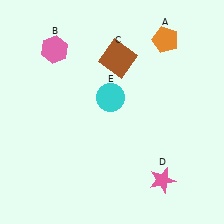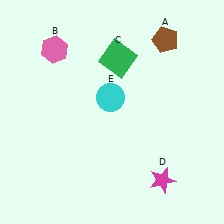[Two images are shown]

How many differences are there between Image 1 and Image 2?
There are 3 differences between the two images.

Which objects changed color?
A changed from orange to brown. C changed from brown to green. D changed from pink to magenta.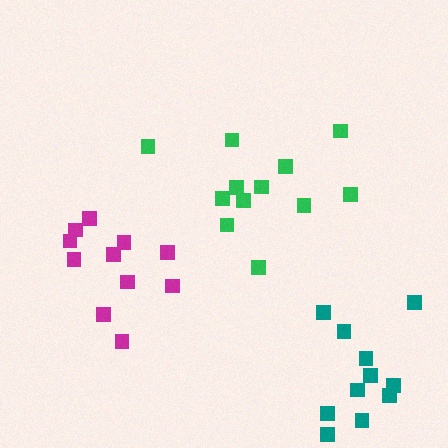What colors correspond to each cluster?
The clusters are colored: magenta, green, teal.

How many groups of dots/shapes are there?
There are 3 groups.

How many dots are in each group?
Group 1: 11 dots, Group 2: 12 dots, Group 3: 11 dots (34 total).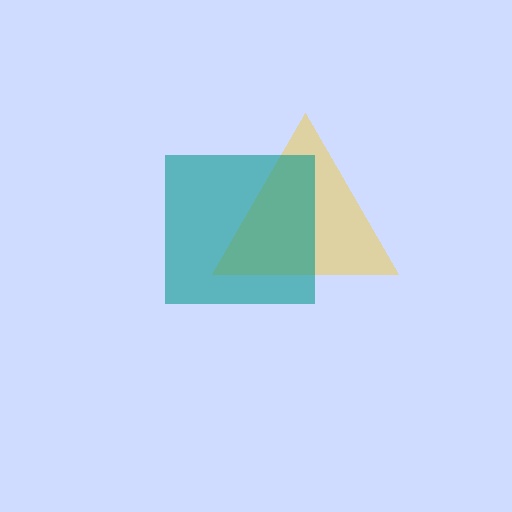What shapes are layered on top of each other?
The layered shapes are: a yellow triangle, a teal square.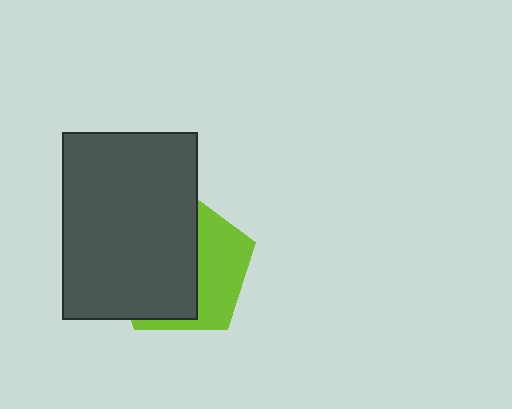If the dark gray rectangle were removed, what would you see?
You would see the complete lime pentagon.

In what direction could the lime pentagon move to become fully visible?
The lime pentagon could move right. That would shift it out from behind the dark gray rectangle entirely.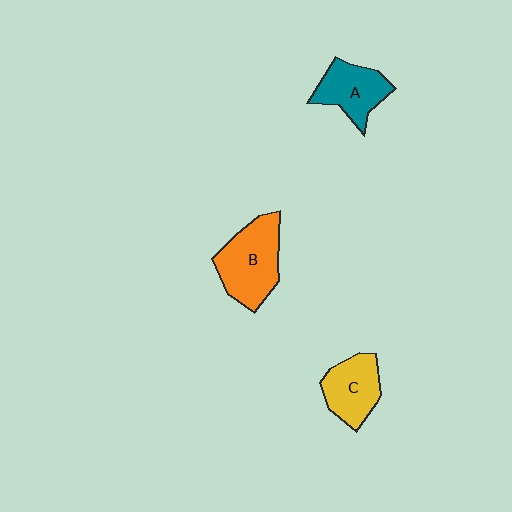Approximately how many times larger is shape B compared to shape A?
Approximately 1.4 times.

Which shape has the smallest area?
Shape C (yellow).